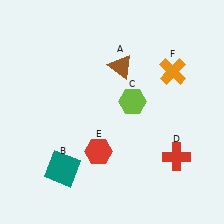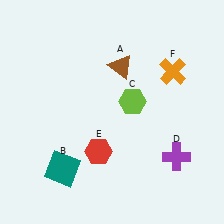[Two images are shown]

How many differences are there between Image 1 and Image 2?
There is 1 difference between the two images.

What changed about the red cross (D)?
In Image 1, D is red. In Image 2, it changed to purple.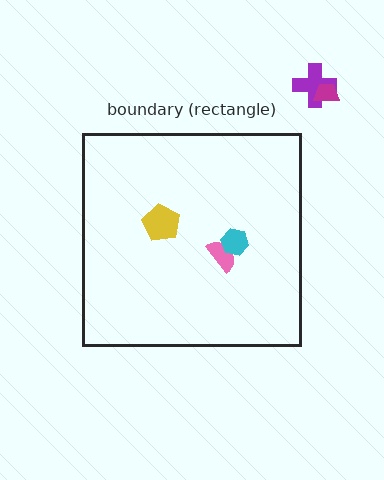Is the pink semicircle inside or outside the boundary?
Inside.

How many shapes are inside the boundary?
3 inside, 2 outside.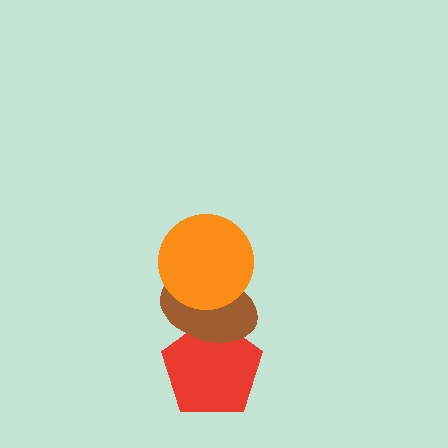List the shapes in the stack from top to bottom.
From top to bottom: the orange circle, the brown ellipse, the red pentagon.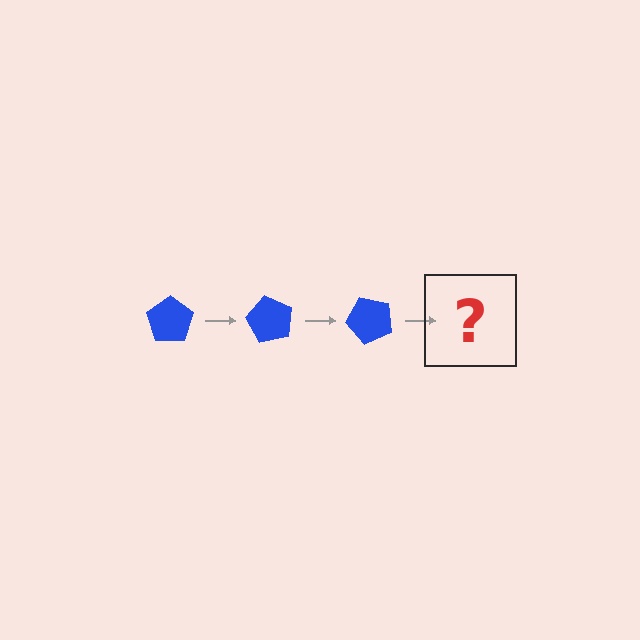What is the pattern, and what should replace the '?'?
The pattern is that the pentagon rotates 60 degrees each step. The '?' should be a blue pentagon rotated 180 degrees.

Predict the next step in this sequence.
The next step is a blue pentagon rotated 180 degrees.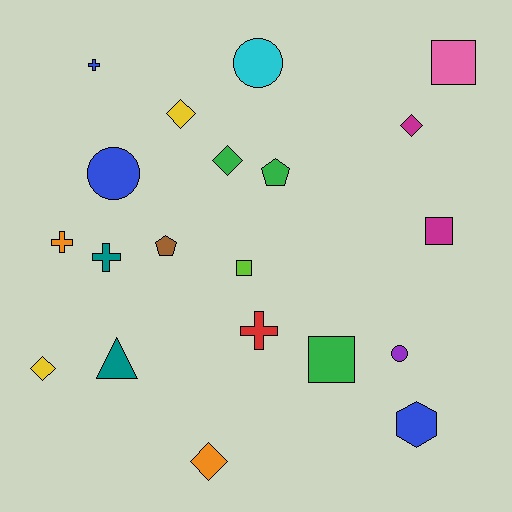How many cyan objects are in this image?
There is 1 cyan object.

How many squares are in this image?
There are 4 squares.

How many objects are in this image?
There are 20 objects.